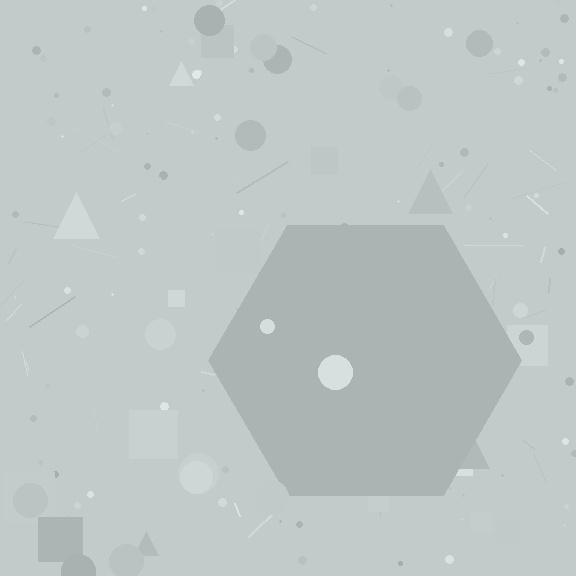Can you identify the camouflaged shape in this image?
The camouflaged shape is a hexagon.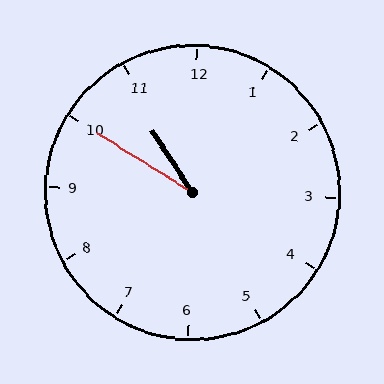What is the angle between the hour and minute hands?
Approximately 25 degrees.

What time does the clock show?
10:50.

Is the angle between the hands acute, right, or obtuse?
It is acute.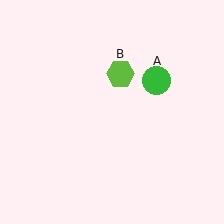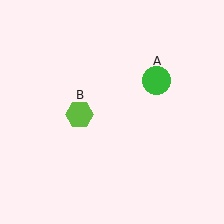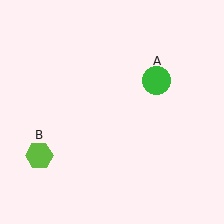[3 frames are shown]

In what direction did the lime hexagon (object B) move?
The lime hexagon (object B) moved down and to the left.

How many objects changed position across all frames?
1 object changed position: lime hexagon (object B).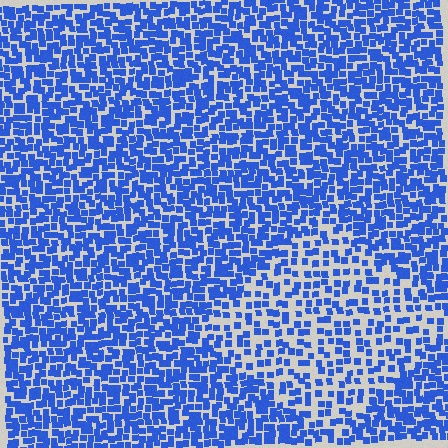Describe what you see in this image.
The image contains small blue elements arranged at two different densities. A diamond-shaped region is visible where the elements are less densely packed than the surrounding area.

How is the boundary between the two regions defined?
The boundary is defined by a change in element density (approximately 1.9x ratio). All elements are the same color, size, and shape.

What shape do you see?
I see a diamond.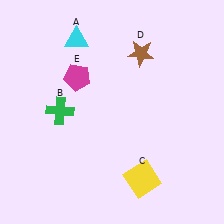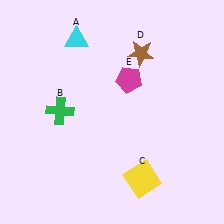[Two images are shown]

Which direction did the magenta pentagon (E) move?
The magenta pentagon (E) moved right.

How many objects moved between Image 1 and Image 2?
1 object moved between the two images.